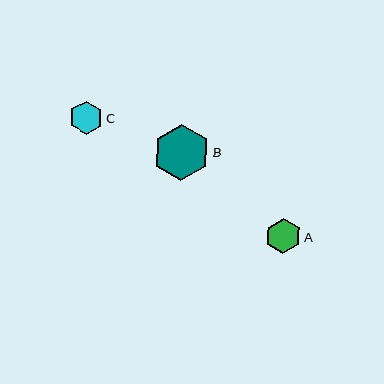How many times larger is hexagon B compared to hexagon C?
Hexagon B is approximately 1.7 times the size of hexagon C.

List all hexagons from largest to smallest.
From largest to smallest: B, A, C.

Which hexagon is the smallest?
Hexagon C is the smallest with a size of approximately 33 pixels.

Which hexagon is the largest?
Hexagon B is the largest with a size of approximately 56 pixels.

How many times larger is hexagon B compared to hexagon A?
Hexagon B is approximately 1.6 times the size of hexagon A.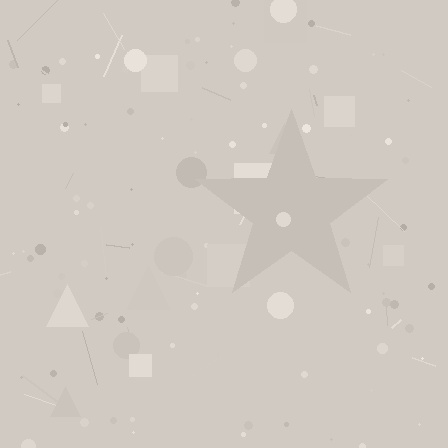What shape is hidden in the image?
A star is hidden in the image.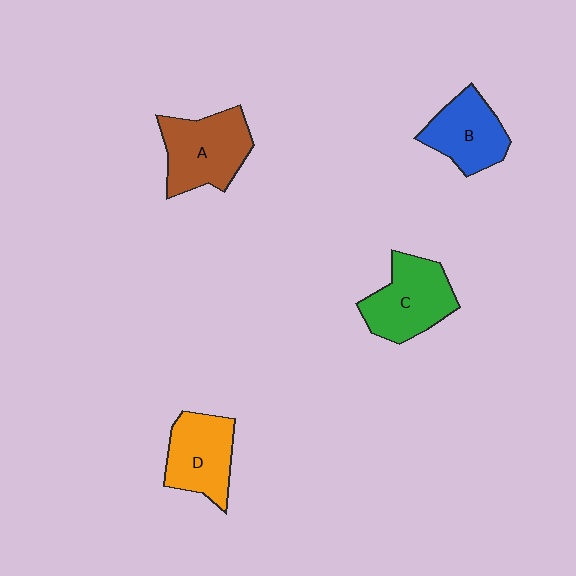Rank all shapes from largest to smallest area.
From largest to smallest: A (brown), C (green), D (orange), B (blue).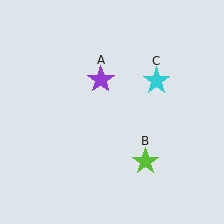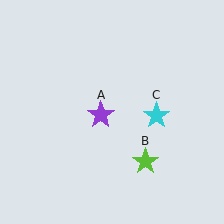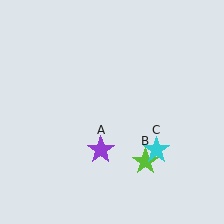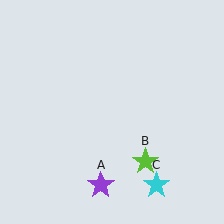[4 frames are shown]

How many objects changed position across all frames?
2 objects changed position: purple star (object A), cyan star (object C).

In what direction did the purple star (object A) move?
The purple star (object A) moved down.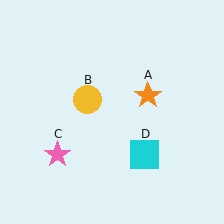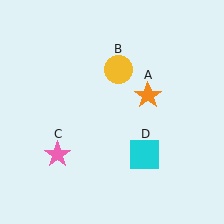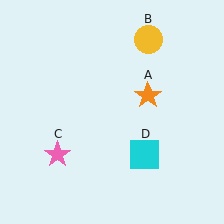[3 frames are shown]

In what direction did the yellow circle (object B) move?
The yellow circle (object B) moved up and to the right.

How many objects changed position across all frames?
1 object changed position: yellow circle (object B).